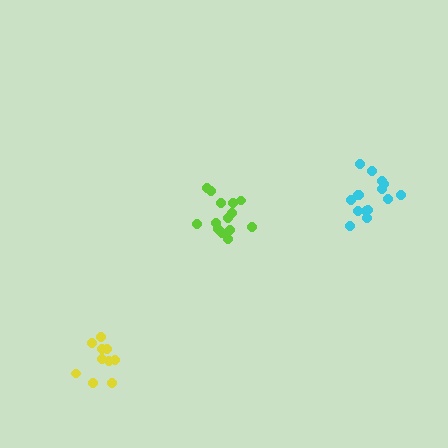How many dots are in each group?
Group 1: 14 dots, Group 2: 10 dots, Group 3: 15 dots (39 total).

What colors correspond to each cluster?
The clusters are colored: lime, yellow, cyan.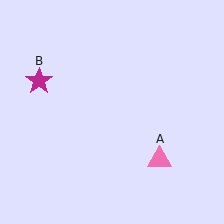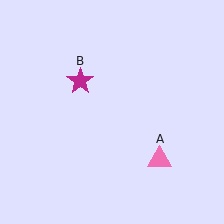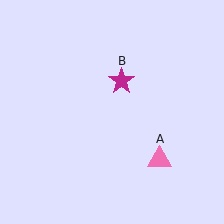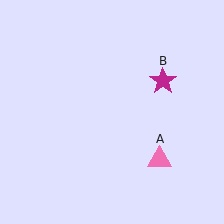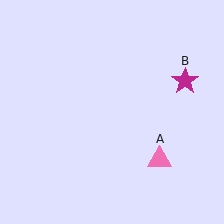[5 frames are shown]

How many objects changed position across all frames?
1 object changed position: magenta star (object B).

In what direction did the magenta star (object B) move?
The magenta star (object B) moved right.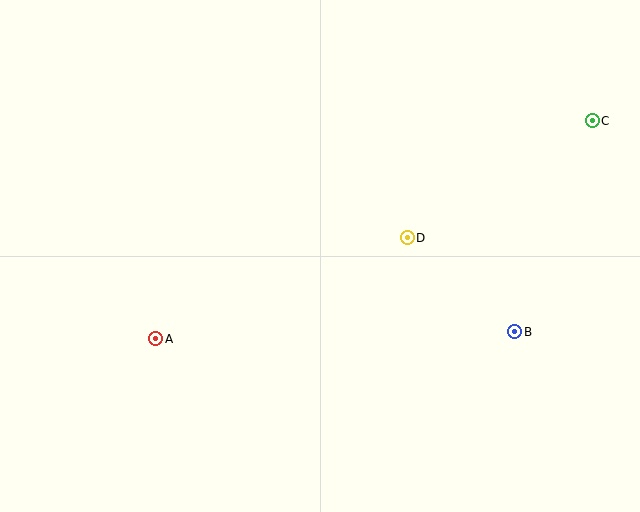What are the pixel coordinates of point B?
Point B is at (515, 332).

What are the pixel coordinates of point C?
Point C is at (592, 121).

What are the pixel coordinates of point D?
Point D is at (407, 238).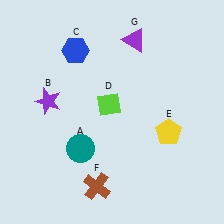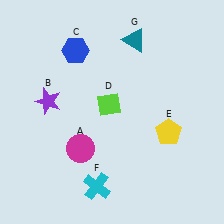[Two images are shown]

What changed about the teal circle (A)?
In Image 1, A is teal. In Image 2, it changed to magenta.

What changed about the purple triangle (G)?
In Image 1, G is purple. In Image 2, it changed to teal.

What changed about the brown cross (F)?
In Image 1, F is brown. In Image 2, it changed to cyan.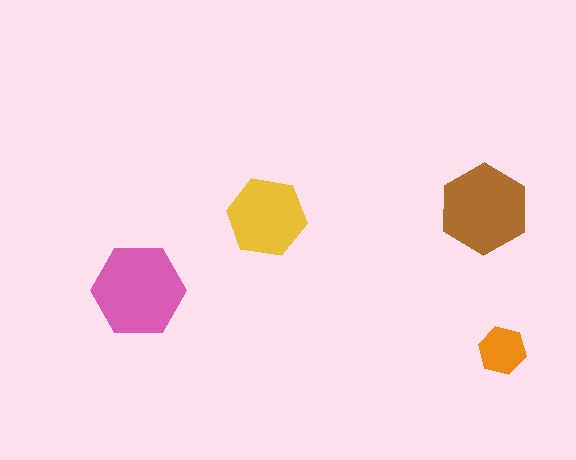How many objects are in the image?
There are 4 objects in the image.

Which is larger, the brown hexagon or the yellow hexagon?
The brown one.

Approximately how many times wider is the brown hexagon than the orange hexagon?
About 2 times wider.